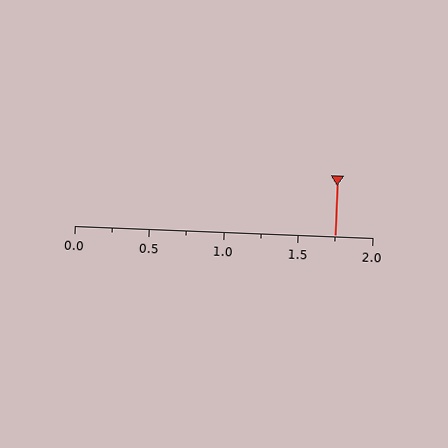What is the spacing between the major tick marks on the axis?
The major ticks are spaced 0.5 apart.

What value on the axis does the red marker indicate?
The marker indicates approximately 1.75.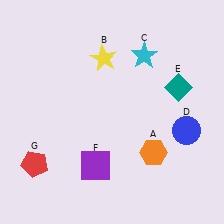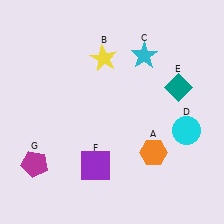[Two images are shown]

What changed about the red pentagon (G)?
In Image 1, G is red. In Image 2, it changed to magenta.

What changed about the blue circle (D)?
In Image 1, D is blue. In Image 2, it changed to cyan.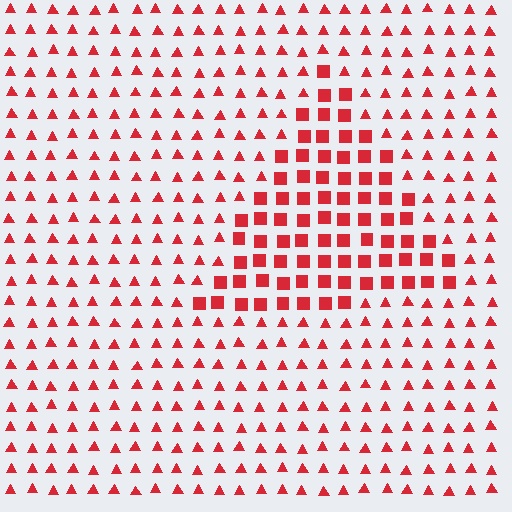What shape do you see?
I see a triangle.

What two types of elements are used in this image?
The image uses squares inside the triangle region and triangles outside it.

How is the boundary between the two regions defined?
The boundary is defined by a change in element shape: squares inside vs. triangles outside. All elements share the same color and spacing.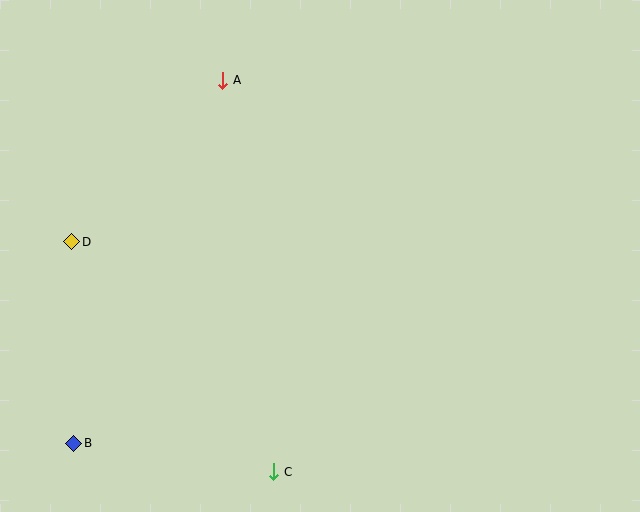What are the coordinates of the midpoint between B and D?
The midpoint between B and D is at (73, 342).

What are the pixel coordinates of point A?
Point A is at (223, 80).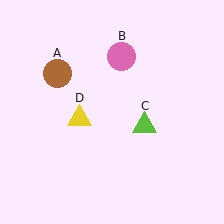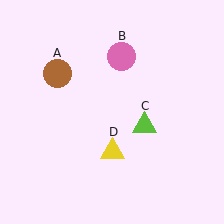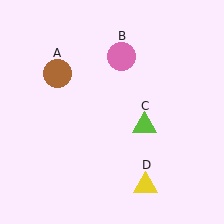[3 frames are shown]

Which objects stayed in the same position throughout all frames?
Brown circle (object A) and pink circle (object B) and lime triangle (object C) remained stationary.